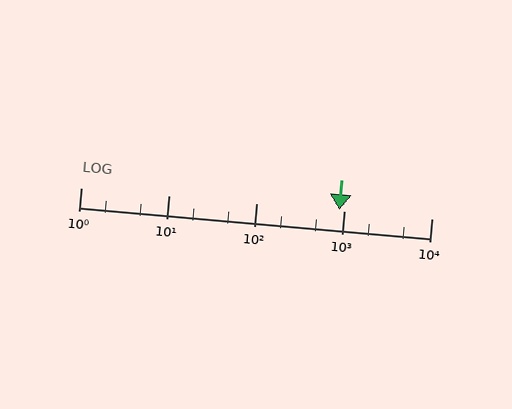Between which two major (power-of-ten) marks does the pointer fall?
The pointer is between 100 and 1000.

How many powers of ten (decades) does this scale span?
The scale spans 4 decades, from 1 to 10000.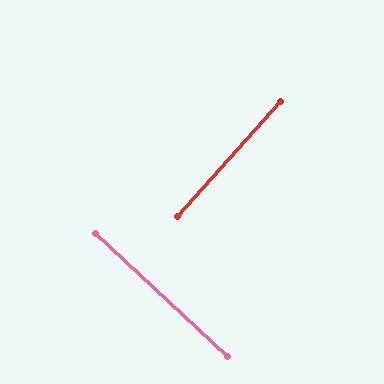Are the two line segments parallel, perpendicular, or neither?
Perpendicular — they meet at approximately 89°.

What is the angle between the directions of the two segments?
Approximately 89 degrees.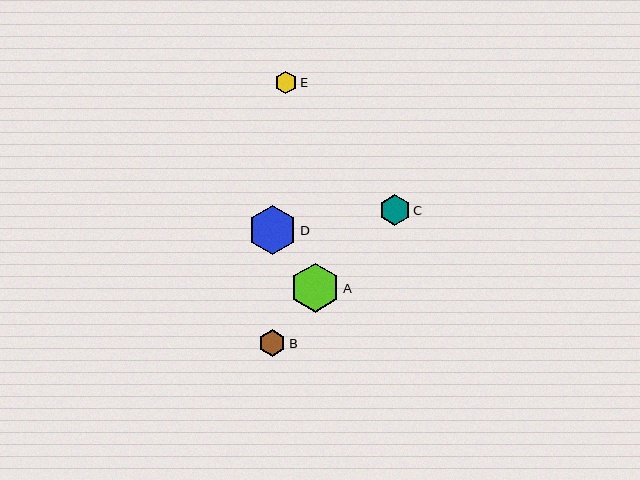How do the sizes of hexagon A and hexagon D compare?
Hexagon A and hexagon D are approximately the same size.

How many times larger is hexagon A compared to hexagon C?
Hexagon A is approximately 1.6 times the size of hexagon C.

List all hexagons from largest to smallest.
From largest to smallest: A, D, C, B, E.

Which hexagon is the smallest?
Hexagon E is the smallest with a size of approximately 23 pixels.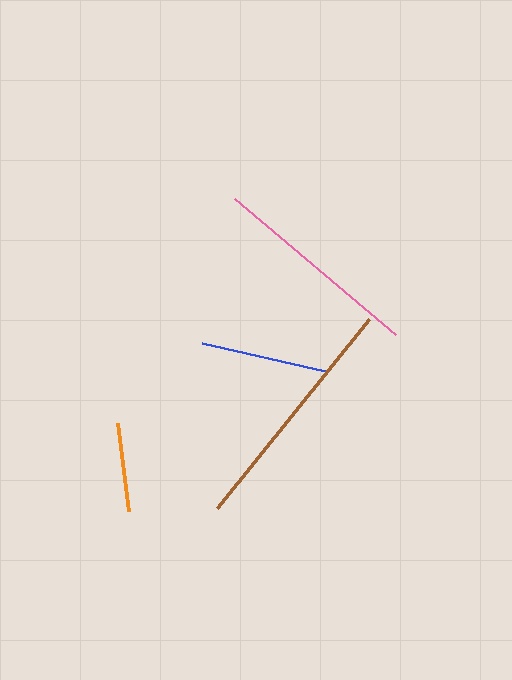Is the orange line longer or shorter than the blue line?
The blue line is longer than the orange line.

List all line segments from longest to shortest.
From longest to shortest: brown, pink, blue, orange.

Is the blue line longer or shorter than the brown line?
The brown line is longer than the blue line.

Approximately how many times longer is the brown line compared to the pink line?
The brown line is approximately 1.1 times the length of the pink line.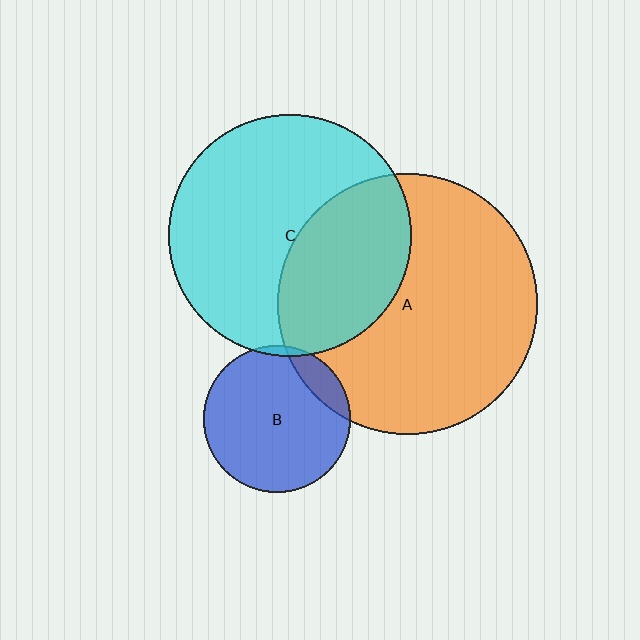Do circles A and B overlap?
Yes.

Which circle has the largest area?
Circle A (orange).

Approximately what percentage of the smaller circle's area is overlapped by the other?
Approximately 10%.